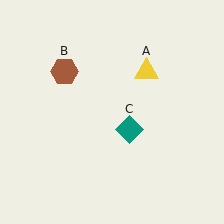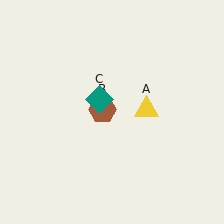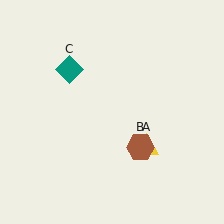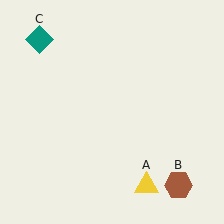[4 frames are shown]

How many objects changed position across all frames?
3 objects changed position: yellow triangle (object A), brown hexagon (object B), teal diamond (object C).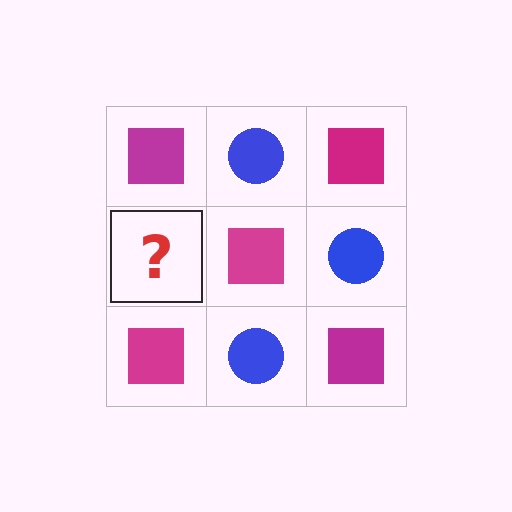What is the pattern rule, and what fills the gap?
The rule is that it alternates magenta square and blue circle in a checkerboard pattern. The gap should be filled with a blue circle.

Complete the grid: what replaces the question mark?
The question mark should be replaced with a blue circle.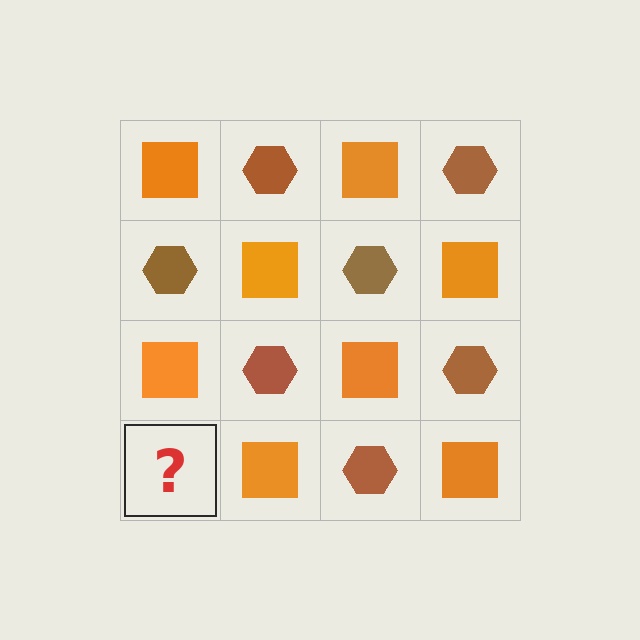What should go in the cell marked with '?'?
The missing cell should contain a brown hexagon.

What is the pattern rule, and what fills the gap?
The rule is that it alternates orange square and brown hexagon in a checkerboard pattern. The gap should be filled with a brown hexagon.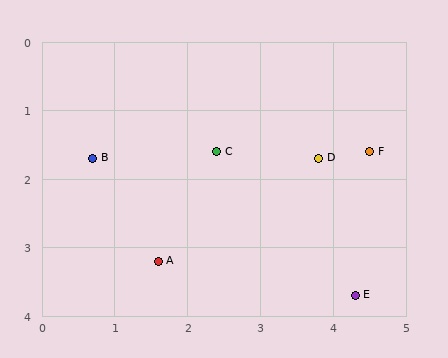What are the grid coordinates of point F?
Point F is at approximately (4.5, 1.6).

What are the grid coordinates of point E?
Point E is at approximately (4.3, 3.7).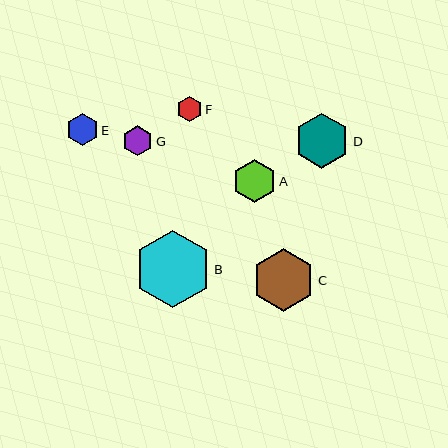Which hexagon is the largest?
Hexagon B is the largest with a size of approximately 78 pixels.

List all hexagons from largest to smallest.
From largest to smallest: B, C, D, A, E, G, F.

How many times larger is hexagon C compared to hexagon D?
Hexagon C is approximately 1.1 times the size of hexagon D.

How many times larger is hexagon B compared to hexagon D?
Hexagon B is approximately 1.4 times the size of hexagon D.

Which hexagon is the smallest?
Hexagon F is the smallest with a size of approximately 26 pixels.